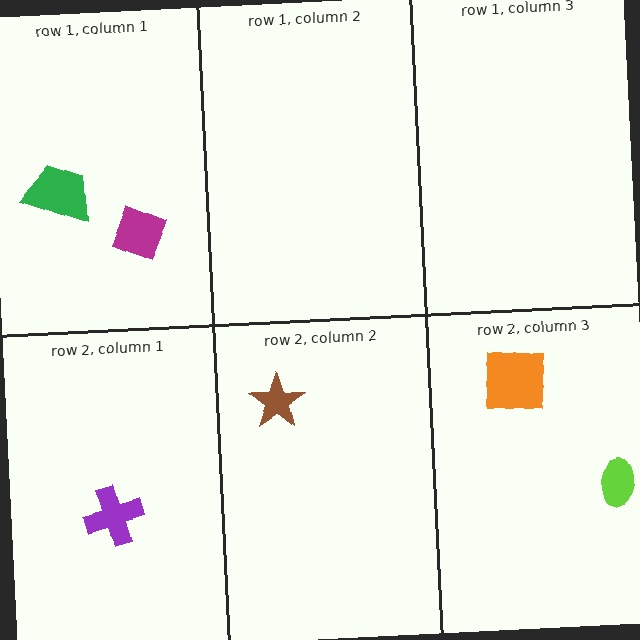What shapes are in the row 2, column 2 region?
The brown star.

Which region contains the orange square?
The row 2, column 3 region.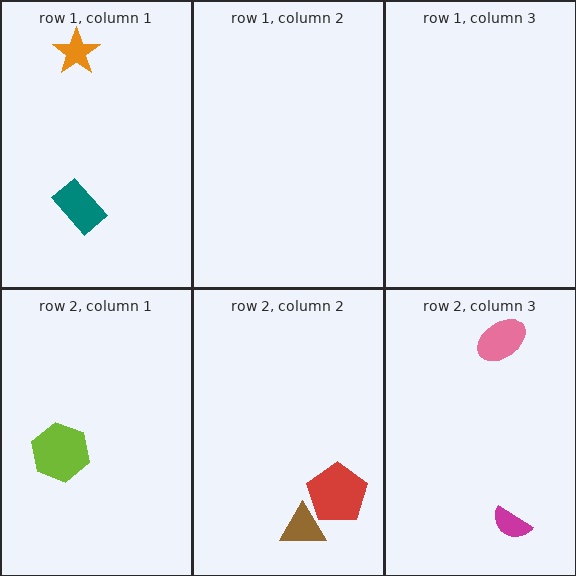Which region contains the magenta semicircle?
The row 2, column 3 region.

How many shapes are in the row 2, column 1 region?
1.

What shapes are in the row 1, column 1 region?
The orange star, the teal rectangle.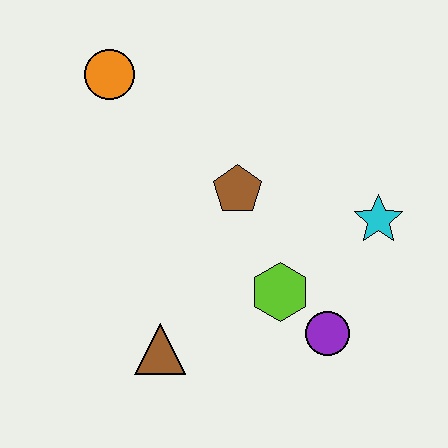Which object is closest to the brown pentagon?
The lime hexagon is closest to the brown pentagon.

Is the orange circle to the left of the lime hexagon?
Yes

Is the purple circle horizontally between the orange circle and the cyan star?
Yes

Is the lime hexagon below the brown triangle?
No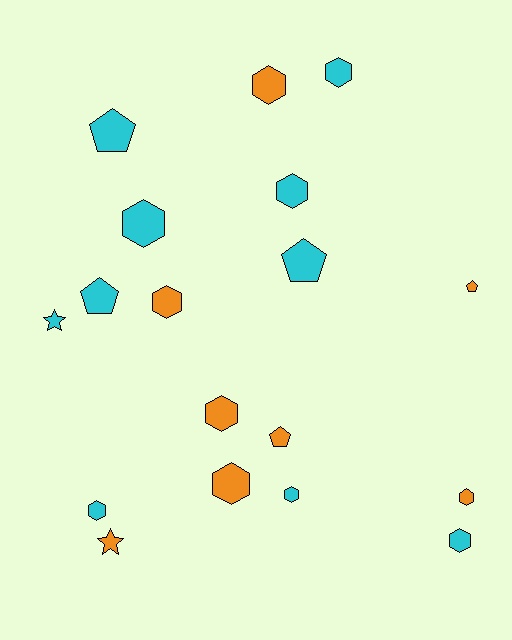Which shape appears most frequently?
Hexagon, with 11 objects.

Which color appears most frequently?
Cyan, with 10 objects.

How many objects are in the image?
There are 18 objects.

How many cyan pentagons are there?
There are 3 cyan pentagons.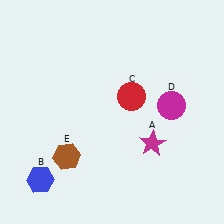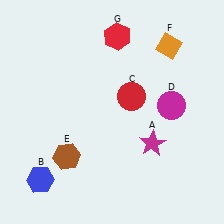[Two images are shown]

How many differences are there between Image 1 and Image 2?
There are 2 differences between the two images.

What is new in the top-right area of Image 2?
An orange diamond (F) was added in the top-right area of Image 2.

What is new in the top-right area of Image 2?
A red hexagon (G) was added in the top-right area of Image 2.